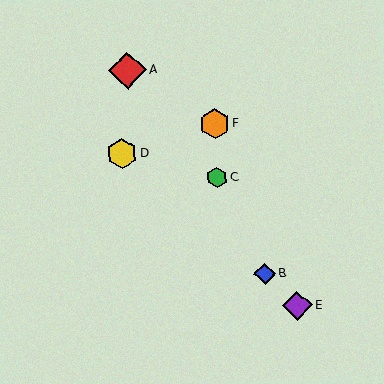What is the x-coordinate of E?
Object E is at x≈297.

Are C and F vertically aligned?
Yes, both are at x≈217.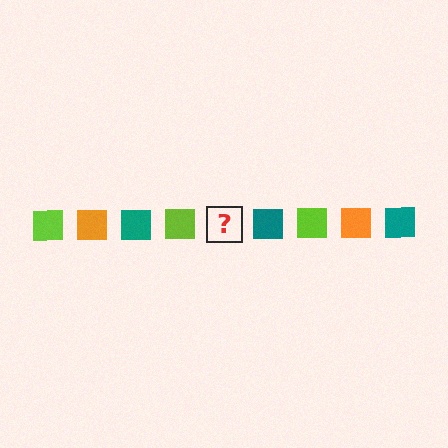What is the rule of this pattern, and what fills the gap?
The rule is that the pattern cycles through lime, orange, teal squares. The gap should be filled with an orange square.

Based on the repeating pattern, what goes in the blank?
The blank should be an orange square.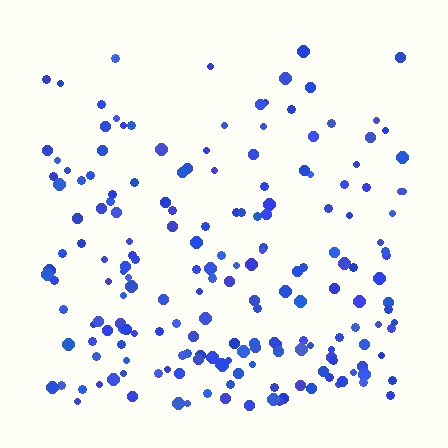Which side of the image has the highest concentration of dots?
The bottom.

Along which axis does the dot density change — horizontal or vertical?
Vertical.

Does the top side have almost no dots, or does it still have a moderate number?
Still a moderate number, just noticeably fewer than the bottom.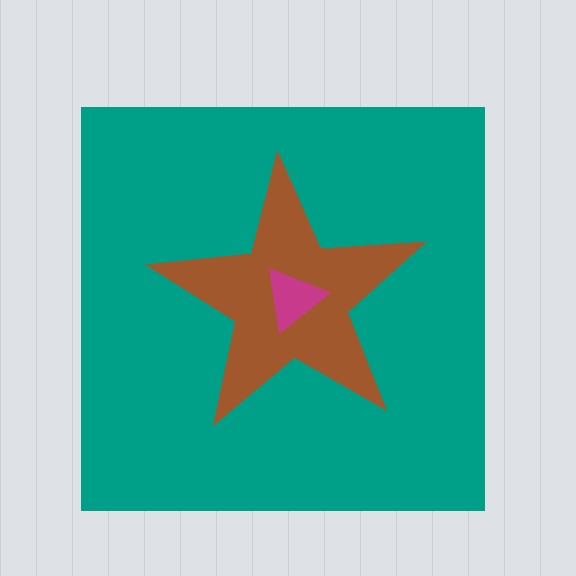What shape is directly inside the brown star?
The magenta triangle.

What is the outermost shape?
The teal square.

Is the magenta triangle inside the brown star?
Yes.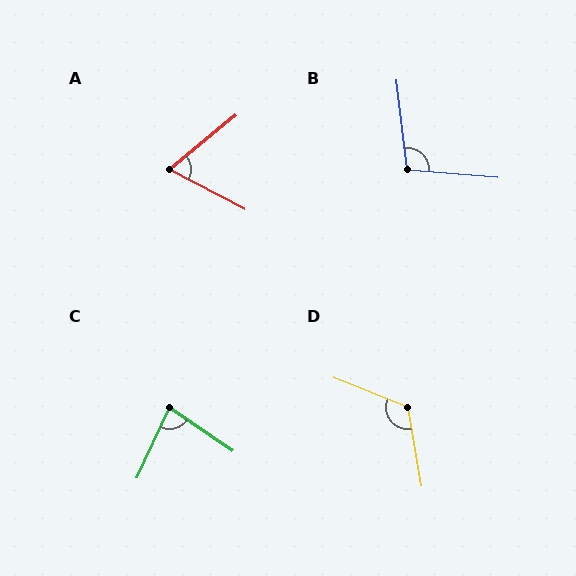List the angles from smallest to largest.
A (67°), C (80°), B (101°), D (122°).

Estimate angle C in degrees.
Approximately 80 degrees.